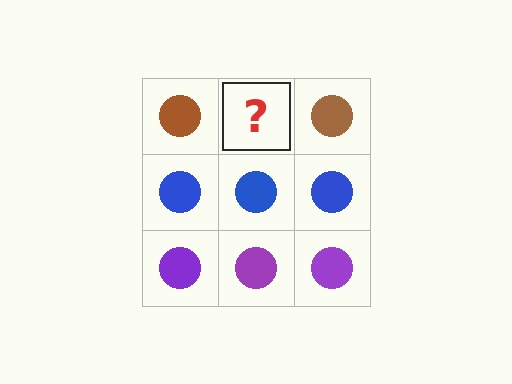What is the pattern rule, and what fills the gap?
The rule is that each row has a consistent color. The gap should be filled with a brown circle.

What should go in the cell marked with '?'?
The missing cell should contain a brown circle.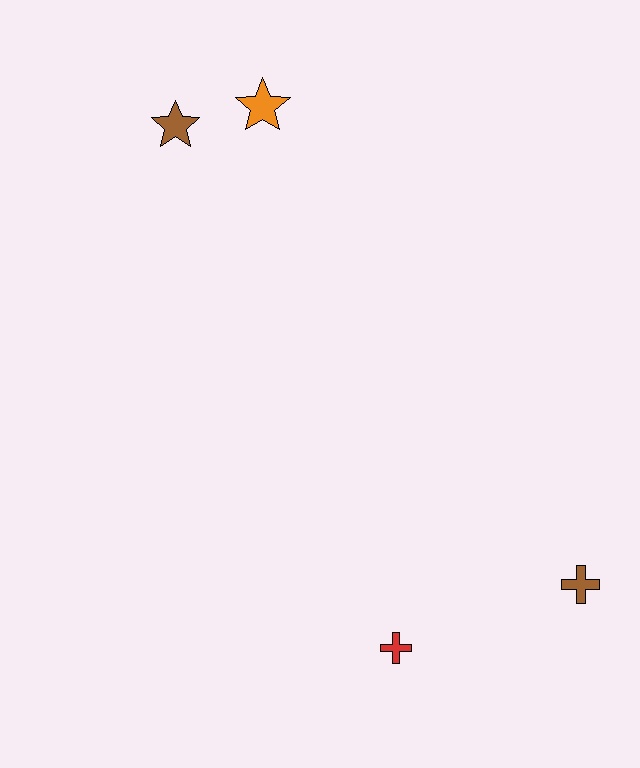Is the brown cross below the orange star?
Yes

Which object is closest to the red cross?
The brown cross is closest to the red cross.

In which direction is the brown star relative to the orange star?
The brown star is to the left of the orange star.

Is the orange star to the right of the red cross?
No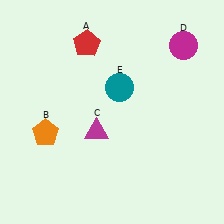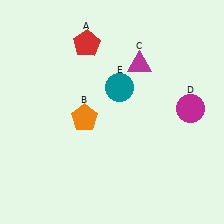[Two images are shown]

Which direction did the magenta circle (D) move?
The magenta circle (D) moved down.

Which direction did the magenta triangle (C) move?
The magenta triangle (C) moved up.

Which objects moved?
The objects that moved are: the orange pentagon (B), the magenta triangle (C), the magenta circle (D).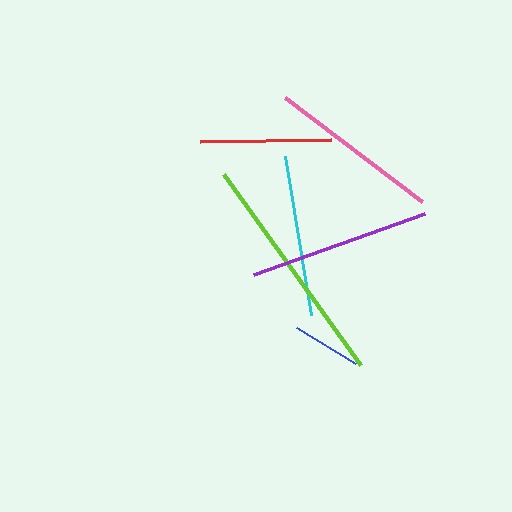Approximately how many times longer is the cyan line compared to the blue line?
The cyan line is approximately 2.3 times the length of the blue line.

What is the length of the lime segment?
The lime segment is approximately 235 pixels long.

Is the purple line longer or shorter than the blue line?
The purple line is longer than the blue line.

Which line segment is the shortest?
The blue line is the shortest at approximately 70 pixels.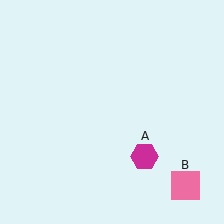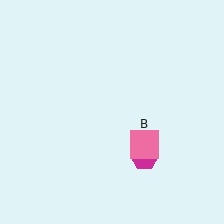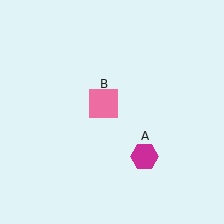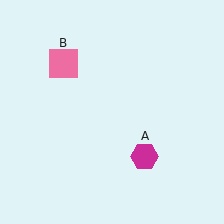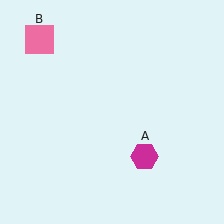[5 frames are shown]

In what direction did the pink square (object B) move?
The pink square (object B) moved up and to the left.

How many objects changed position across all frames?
1 object changed position: pink square (object B).